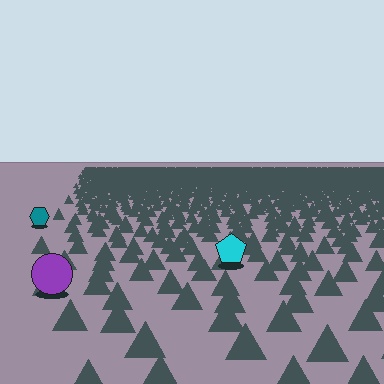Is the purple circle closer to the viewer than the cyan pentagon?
Yes. The purple circle is closer — you can tell from the texture gradient: the ground texture is coarser near it.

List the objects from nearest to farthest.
From nearest to farthest: the purple circle, the cyan pentagon, the teal hexagon.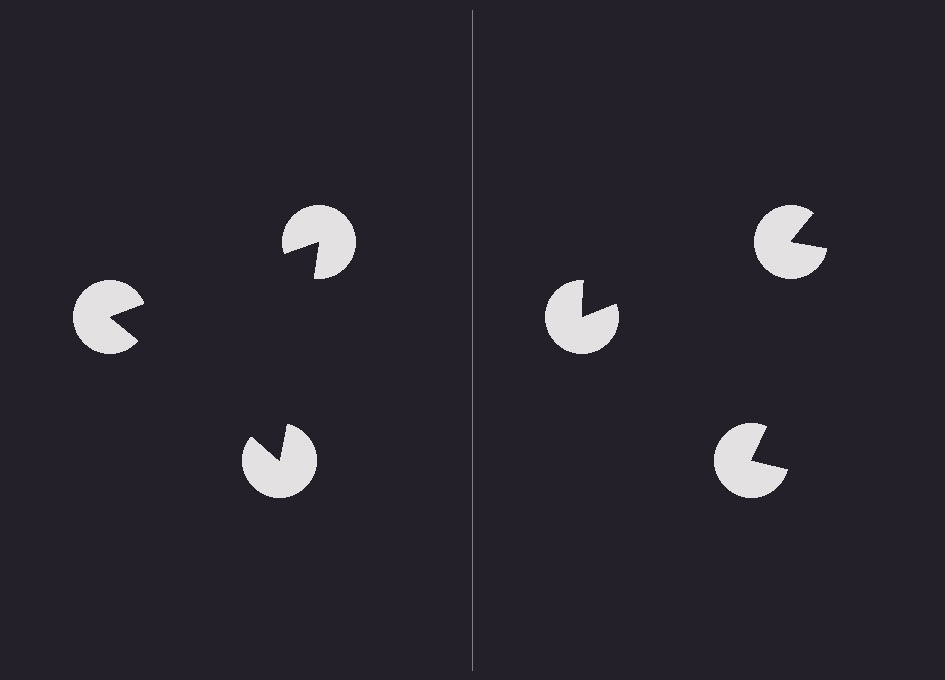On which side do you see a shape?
An illusory triangle appears on the left side. On the right side the wedge cuts are rotated, so no coherent shape forms.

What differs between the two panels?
The pac-man discs are positioned identically on both sides; only the wedge orientations differ. On the left they align to a triangle; on the right they are misaligned.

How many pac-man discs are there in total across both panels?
6 — 3 on each side.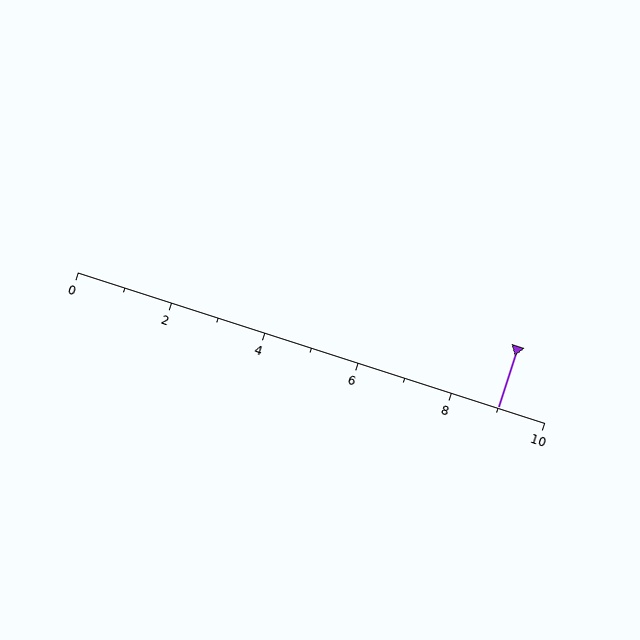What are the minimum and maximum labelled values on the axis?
The axis runs from 0 to 10.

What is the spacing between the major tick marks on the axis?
The major ticks are spaced 2 apart.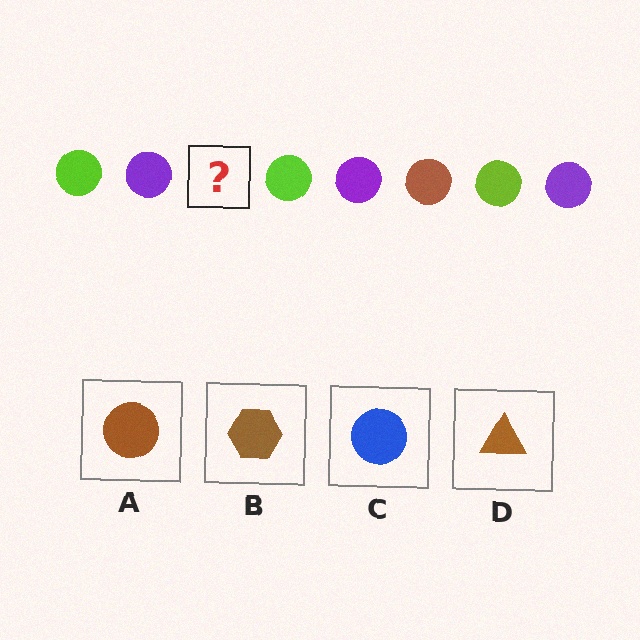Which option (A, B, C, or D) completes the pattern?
A.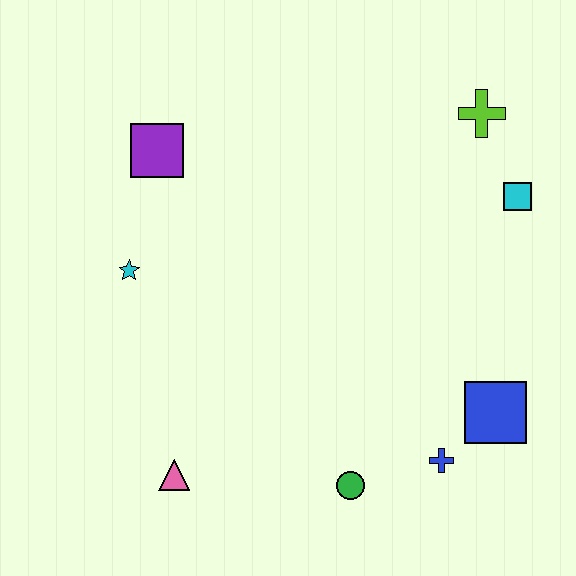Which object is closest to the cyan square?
The lime cross is closest to the cyan square.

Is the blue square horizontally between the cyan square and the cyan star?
Yes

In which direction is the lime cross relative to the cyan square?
The lime cross is above the cyan square.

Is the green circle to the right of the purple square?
Yes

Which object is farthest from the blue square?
The purple square is farthest from the blue square.